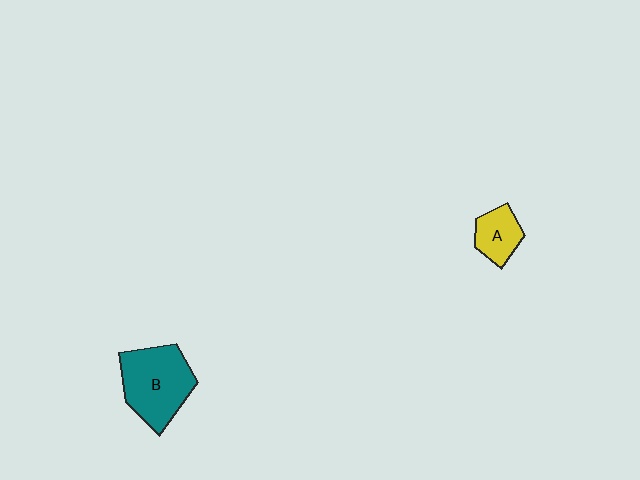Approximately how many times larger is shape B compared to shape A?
Approximately 2.2 times.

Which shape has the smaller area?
Shape A (yellow).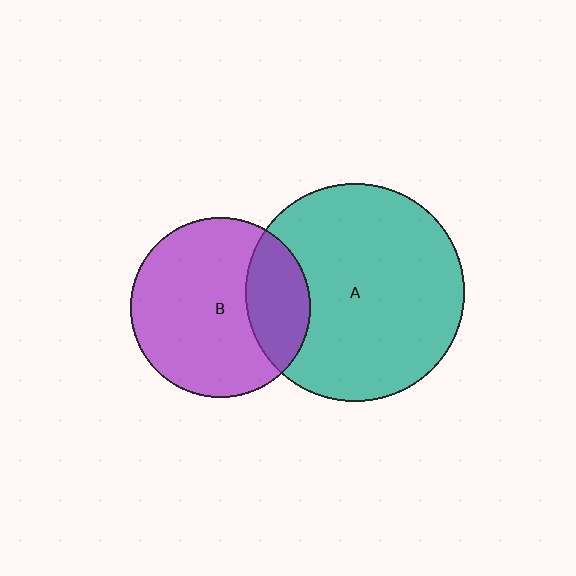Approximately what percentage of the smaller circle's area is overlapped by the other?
Approximately 25%.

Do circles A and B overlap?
Yes.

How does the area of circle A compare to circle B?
Approximately 1.5 times.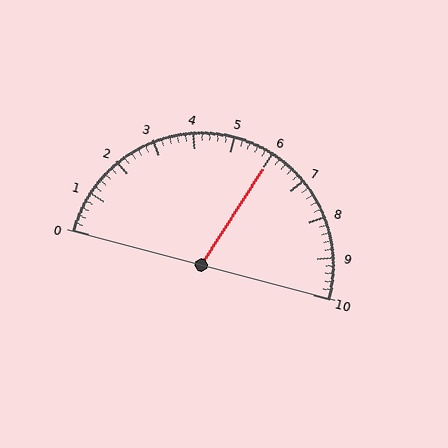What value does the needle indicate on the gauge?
The needle indicates approximately 6.0.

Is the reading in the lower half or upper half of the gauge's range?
The reading is in the upper half of the range (0 to 10).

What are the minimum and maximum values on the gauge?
The gauge ranges from 0 to 10.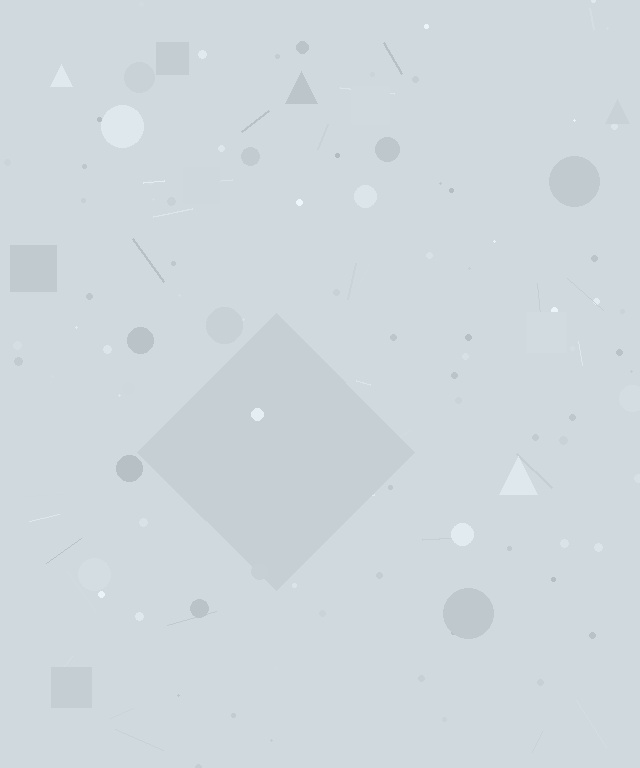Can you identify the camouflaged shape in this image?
The camouflaged shape is a diamond.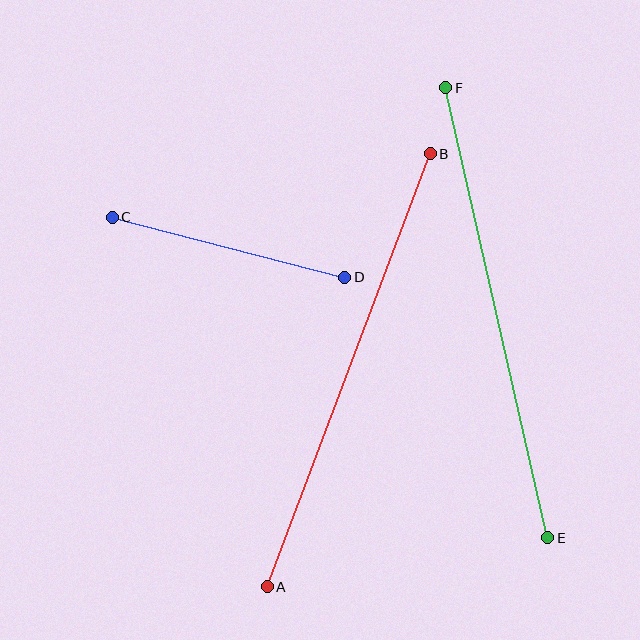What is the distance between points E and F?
The distance is approximately 461 pixels.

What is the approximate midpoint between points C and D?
The midpoint is at approximately (228, 247) pixels.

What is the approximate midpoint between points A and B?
The midpoint is at approximately (349, 370) pixels.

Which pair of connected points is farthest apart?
Points A and B are farthest apart.